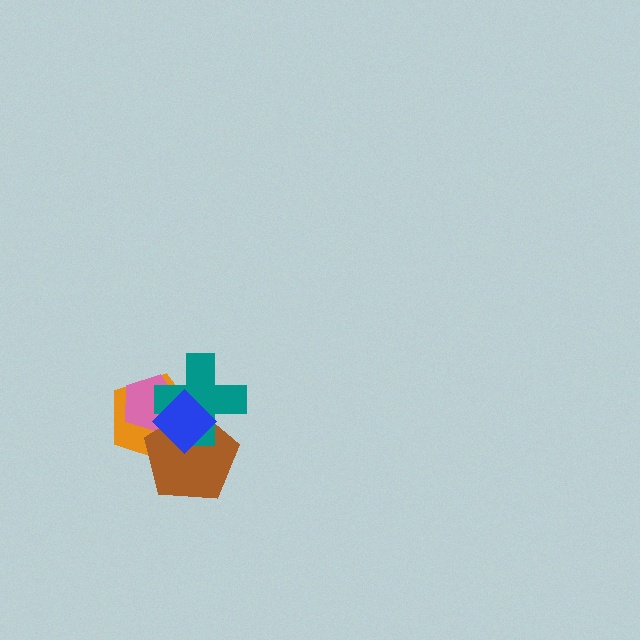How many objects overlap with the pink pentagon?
4 objects overlap with the pink pentagon.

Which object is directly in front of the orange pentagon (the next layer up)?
The pink pentagon is directly in front of the orange pentagon.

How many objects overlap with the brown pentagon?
4 objects overlap with the brown pentagon.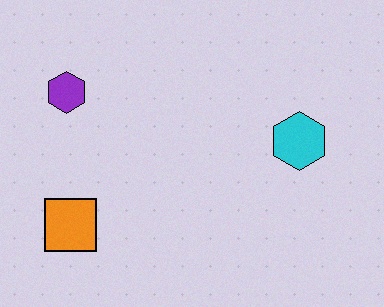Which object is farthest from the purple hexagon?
The cyan hexagon is farthest from the purple hexagon.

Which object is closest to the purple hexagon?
The orange square is closest to the purple hexagon.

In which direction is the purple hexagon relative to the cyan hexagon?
The purple hexagon is to the left of the cyan hexagon.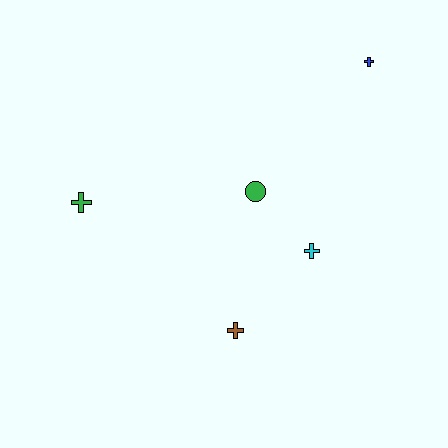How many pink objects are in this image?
There are no pink objects.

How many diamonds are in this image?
There are no diamonds.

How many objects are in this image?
There are 5 objects.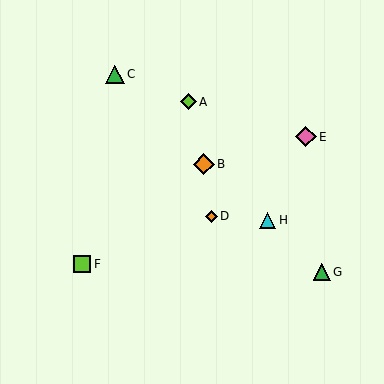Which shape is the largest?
The orange diamond (labeled B) is the largest.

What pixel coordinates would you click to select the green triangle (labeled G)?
Click at (322, 272) to select the green triangle G.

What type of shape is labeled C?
Shape C is a green triangle.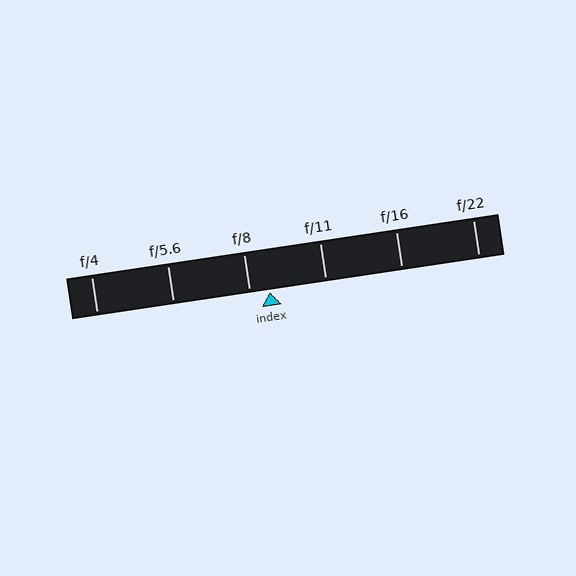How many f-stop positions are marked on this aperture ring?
There are 6 f-stop positions marked.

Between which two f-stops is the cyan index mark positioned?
The index mark is between f/8 and f/11.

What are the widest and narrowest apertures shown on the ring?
The widest aperture shown is f/4 and the narrowest is f/22.